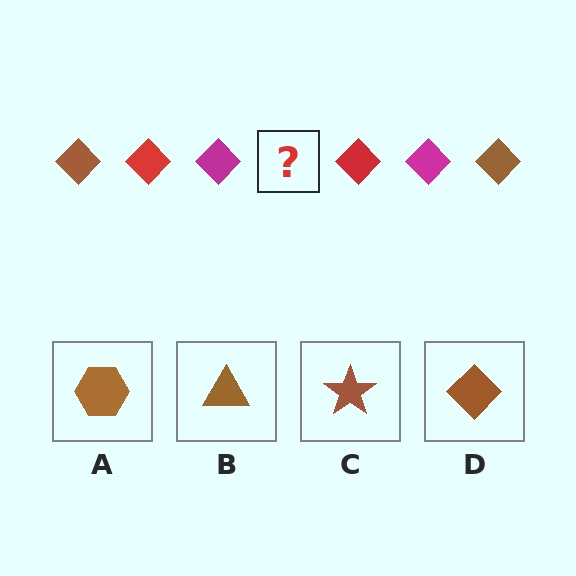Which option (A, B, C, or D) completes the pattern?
D.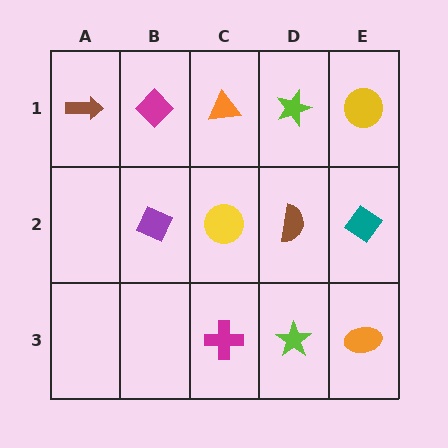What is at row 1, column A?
A brown arrow.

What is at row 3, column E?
An orange ellipse.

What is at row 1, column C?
An orange triangle.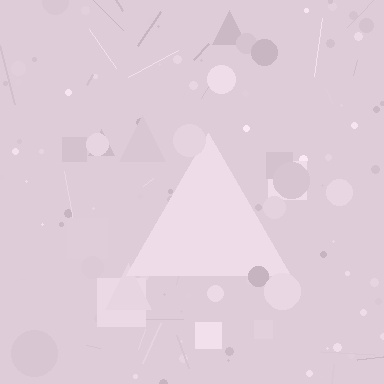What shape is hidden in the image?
A triangle is hidden in the image.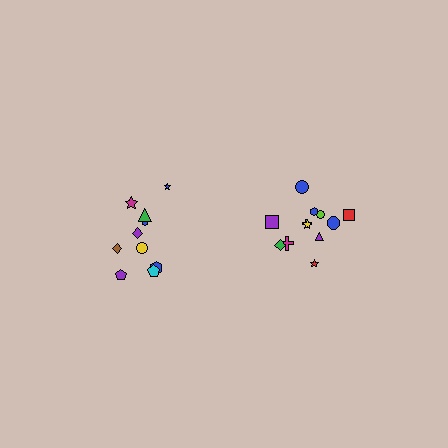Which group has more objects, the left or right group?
The right group.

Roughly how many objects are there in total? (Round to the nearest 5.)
Roughly 20 objects in total.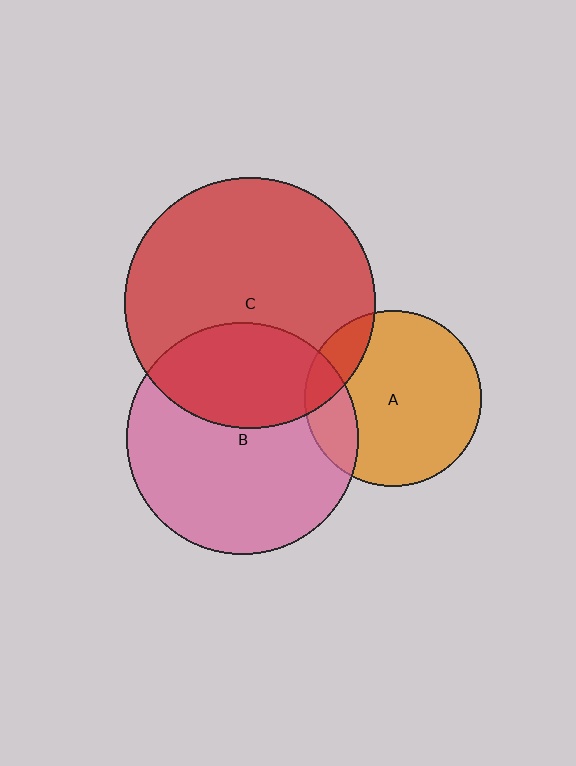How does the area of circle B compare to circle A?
Approximately 1.7 times.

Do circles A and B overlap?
Yes.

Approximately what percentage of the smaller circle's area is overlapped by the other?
Approximately 20%.